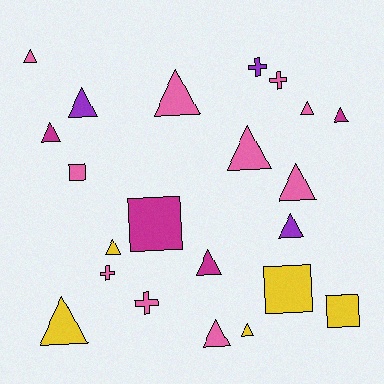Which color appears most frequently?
Pink, with 10 objects.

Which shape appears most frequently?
Triangle, with 14 objects.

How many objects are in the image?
There are 22 objects.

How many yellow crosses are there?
There are no yellow crosses.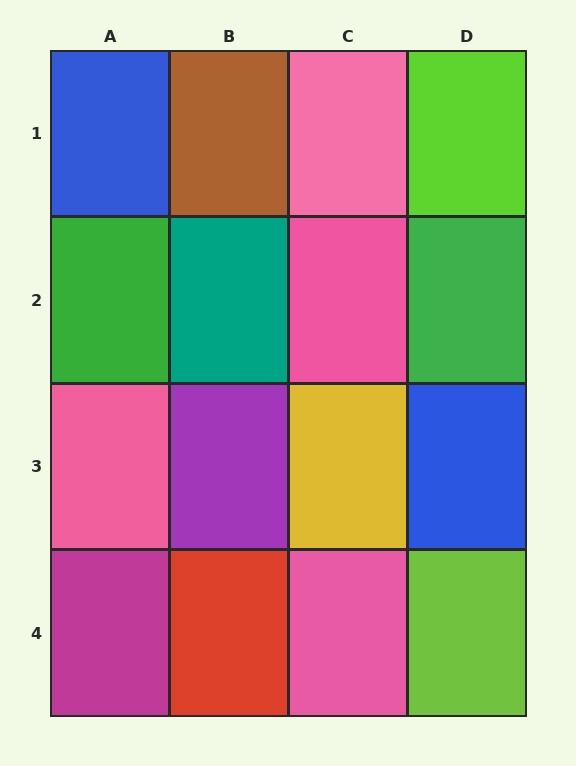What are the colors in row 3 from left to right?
Pink, purple, yellow, blue.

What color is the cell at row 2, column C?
Pink.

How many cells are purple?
1 cell is purple.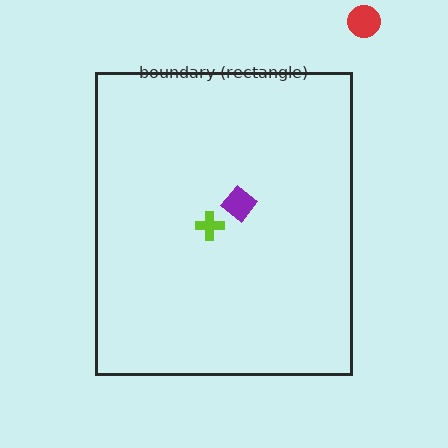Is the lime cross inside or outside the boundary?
Inside.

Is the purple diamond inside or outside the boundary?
Inside.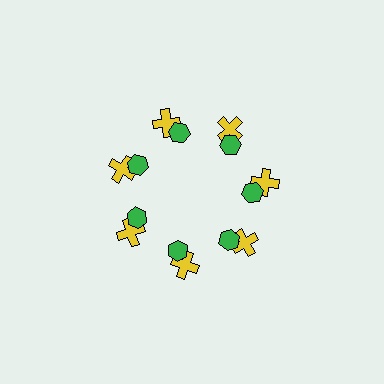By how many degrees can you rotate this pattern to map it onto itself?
The pattern maps onto itself every 51 degrees of rotation.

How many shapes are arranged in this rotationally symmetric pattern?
There are 14 shapes, arranged in 7 groups of 2.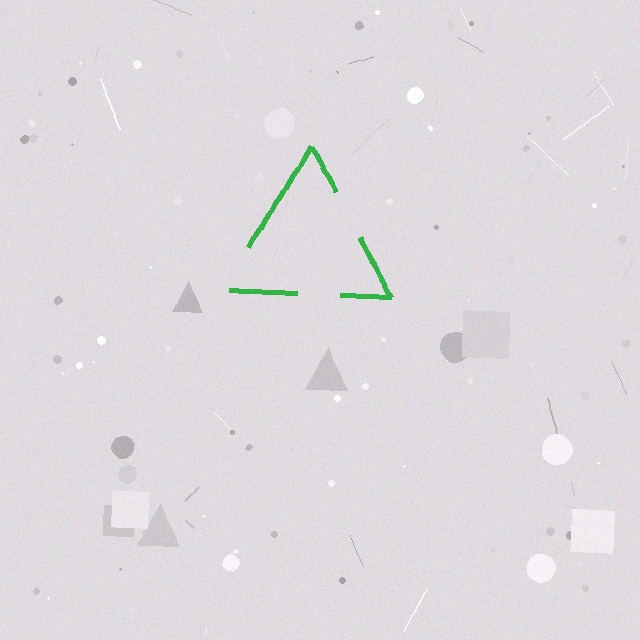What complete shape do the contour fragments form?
The contour fragments form a triangle.